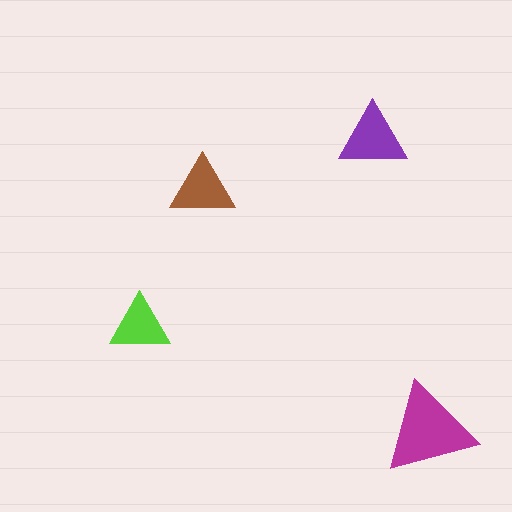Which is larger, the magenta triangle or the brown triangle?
The magenta one.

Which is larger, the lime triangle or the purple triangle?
The purple one.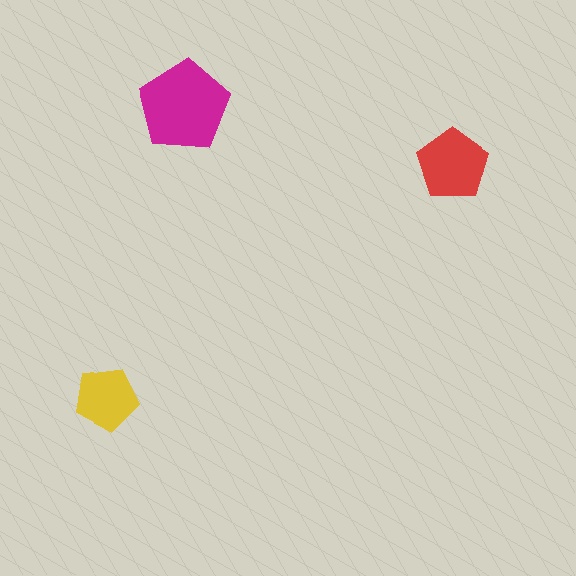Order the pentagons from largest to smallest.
the magenta one, the red one, the yellow one.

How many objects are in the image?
There are 3 objects in the image.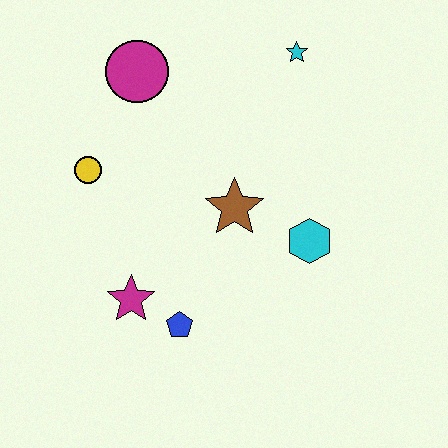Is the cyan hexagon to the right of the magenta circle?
Yes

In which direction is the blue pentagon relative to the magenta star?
The blue pentagon is to the right of the magenta star.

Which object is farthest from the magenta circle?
The blue pentagon is farthest from the magenta circle.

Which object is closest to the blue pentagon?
The magenta star is closest to the blue pentagon.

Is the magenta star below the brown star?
Yes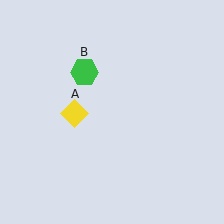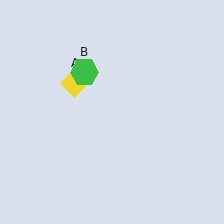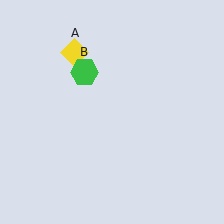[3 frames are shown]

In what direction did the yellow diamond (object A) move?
The yellow diamond (object A) moved up.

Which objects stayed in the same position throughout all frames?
Green hexagon (object B) remained stationary.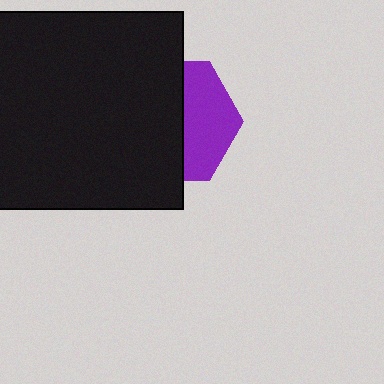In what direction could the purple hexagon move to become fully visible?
The purple hexagon could move right. That would shift it out from behind the black square entirely.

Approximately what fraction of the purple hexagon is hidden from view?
Roughly 58% of the purple hexagon is hidden behind the black square.